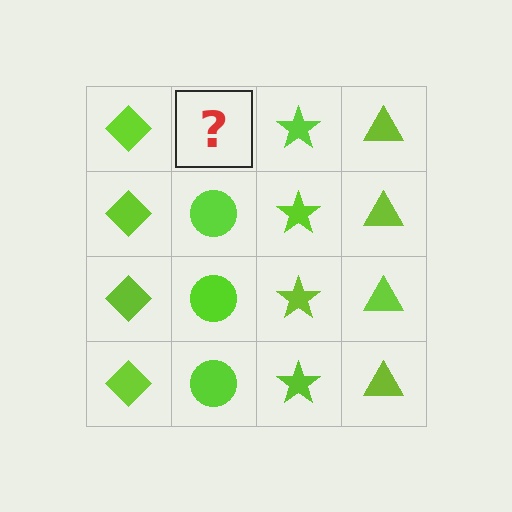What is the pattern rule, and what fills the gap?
The rule is that each column has a consistent shape. The gap should be filled with a lime circle.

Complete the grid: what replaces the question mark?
The question mark should be replaced with a lime circle.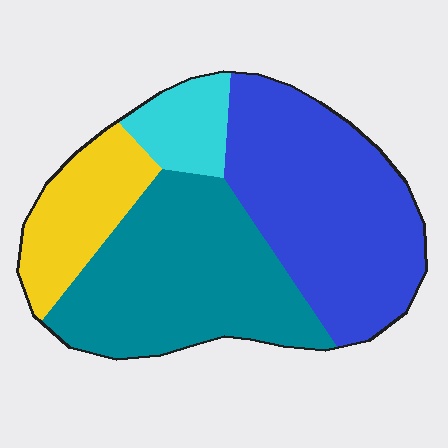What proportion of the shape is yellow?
Yellow covers about 15% of the shape.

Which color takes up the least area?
Cyan, at roughly 10%.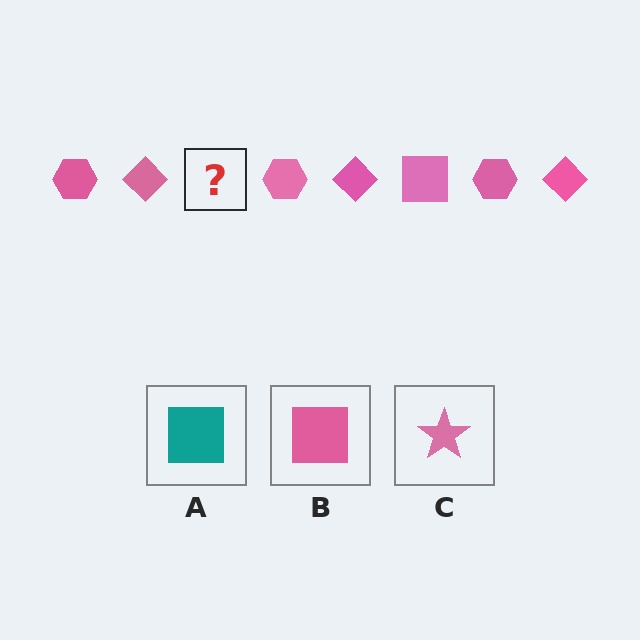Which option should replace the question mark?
Option B.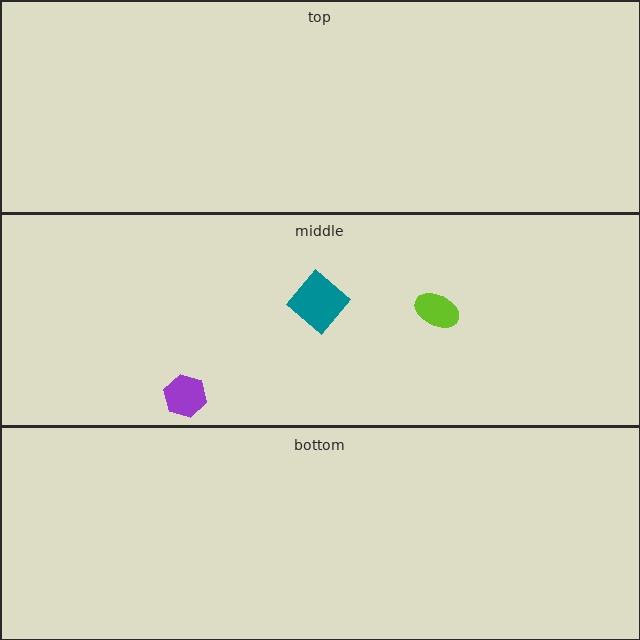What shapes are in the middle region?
The teal diamond, the lime ellipse, the purple hexagon.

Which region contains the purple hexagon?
The middle region.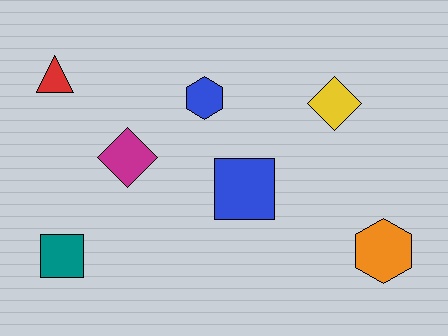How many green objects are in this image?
There are no green objects.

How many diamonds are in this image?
There are 2 diamonds.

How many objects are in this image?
There are 7 objects.